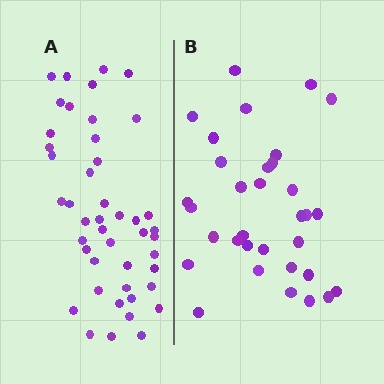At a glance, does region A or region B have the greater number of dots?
Region A (the left region) has more dots.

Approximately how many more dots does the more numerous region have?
Region A has roughly 12 or so more dots than region B.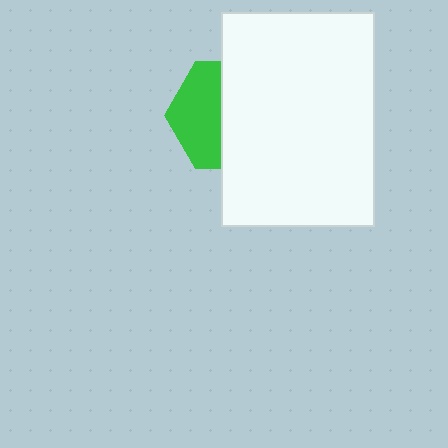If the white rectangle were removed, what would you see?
You would see the complete green hexagon.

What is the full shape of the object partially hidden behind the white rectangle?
The partially hidden object is a green hexagon.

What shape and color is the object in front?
The object in front is a white rectangle.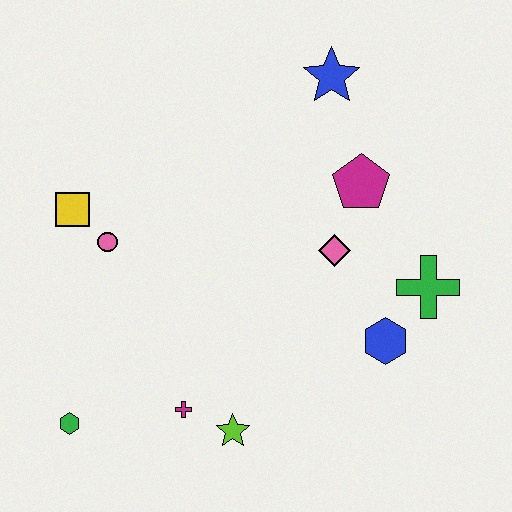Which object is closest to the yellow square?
The pink circle is closest to the yellow square.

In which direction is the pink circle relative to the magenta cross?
The pink circle is above the magenta cross.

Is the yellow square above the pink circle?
Yes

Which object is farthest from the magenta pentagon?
The green hexagon is farthest from the magenta pentagon.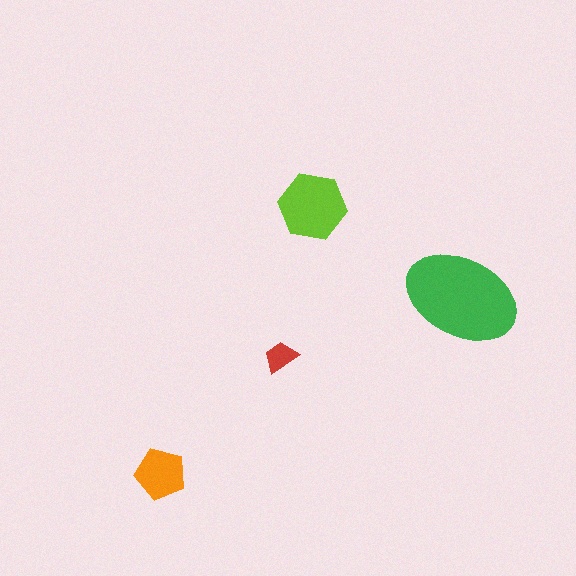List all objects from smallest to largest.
The red trapezoid, the orange pentagon, the lime hexagon, the green ellipse.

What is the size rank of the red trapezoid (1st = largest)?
4th.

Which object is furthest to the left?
The orange pentagon is leftmost.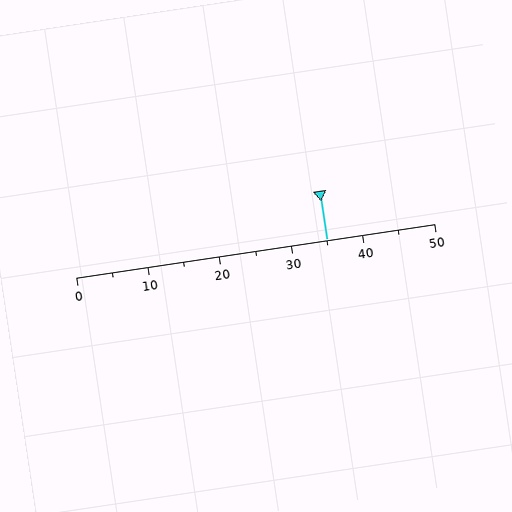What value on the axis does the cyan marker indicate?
The marker indicates approximately 35.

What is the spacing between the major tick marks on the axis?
The major ticks are spaced 10 apart.